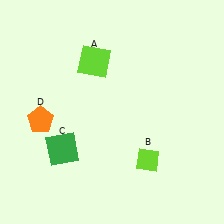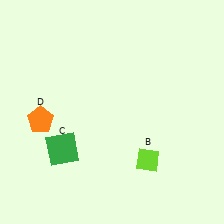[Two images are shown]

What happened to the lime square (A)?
The lime square (A) was removed in Image 2. It was in the top-left area of Image 1.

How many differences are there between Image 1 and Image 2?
There is 1 difference between the two images.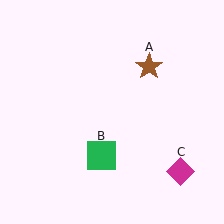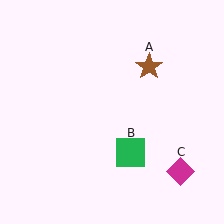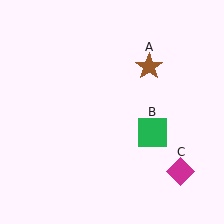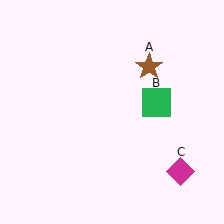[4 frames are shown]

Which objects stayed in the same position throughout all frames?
Brown star (object A) and magenta diamond (object C) remained stationary.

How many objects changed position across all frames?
1 object changed position: green square (object B).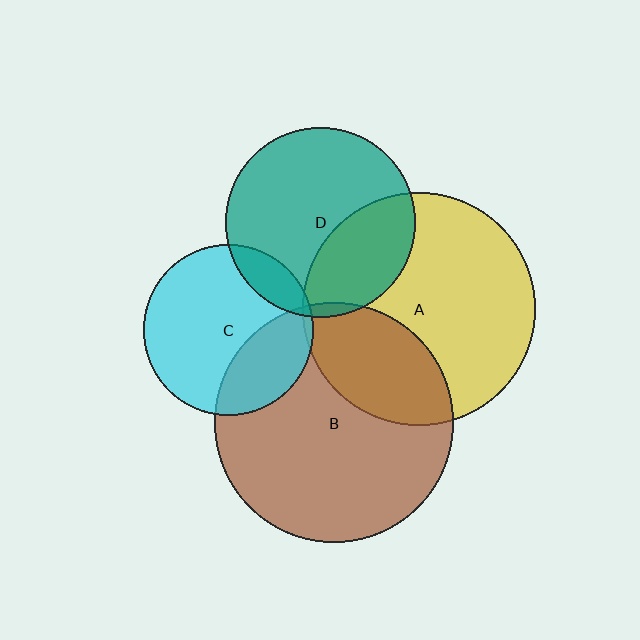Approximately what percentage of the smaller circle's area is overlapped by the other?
Approximately 5%.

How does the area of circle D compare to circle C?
Approximately 1.2 times.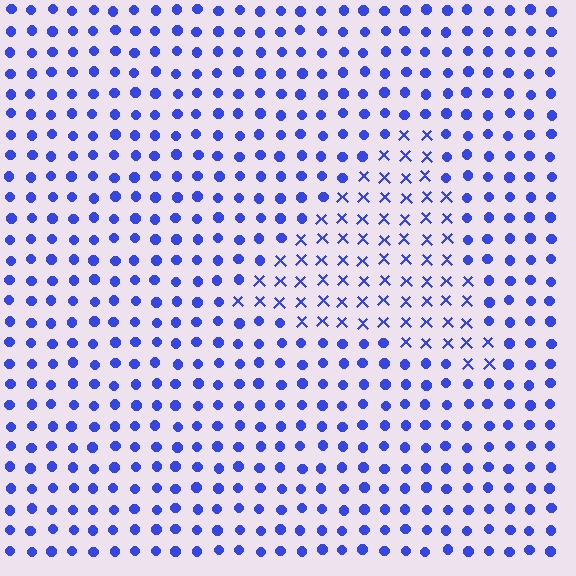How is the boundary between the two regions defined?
The boundary is defined by a change in element shape: X marks inside vs. circles outside. All elements share the same color and spacing.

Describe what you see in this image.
The image is filled with small blue elements arranged in a uniform grid. A triangle-shaped region contains X marks, while the surrounding area contains circles. The boundary is defined purely by the change in element shape.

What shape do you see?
I see a triangle.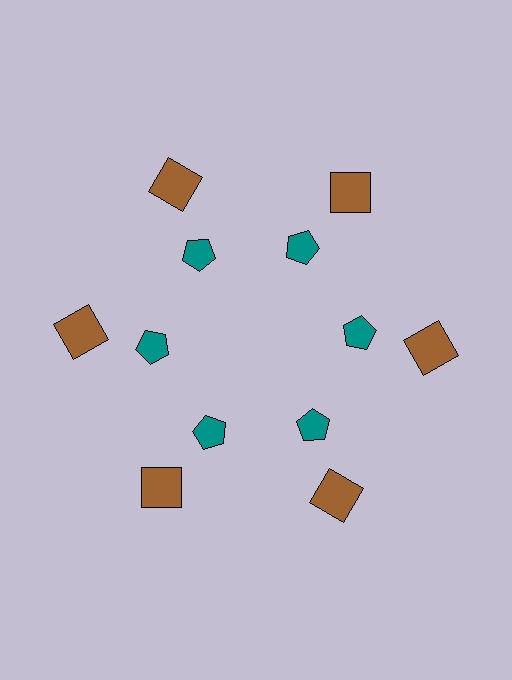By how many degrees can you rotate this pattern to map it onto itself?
The pattern maps onto itself every 60 degrees of rotation.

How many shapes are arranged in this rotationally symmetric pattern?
There are 12 shapes, arranged in 6 groups of 2.